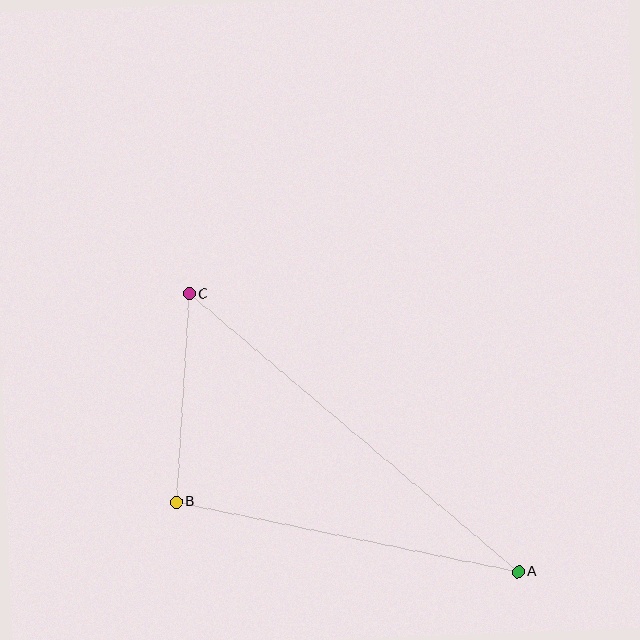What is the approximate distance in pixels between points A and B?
The distance between A and B is approximately 349 pixels.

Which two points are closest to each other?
Points B and C are closest to each other.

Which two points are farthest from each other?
Points A and C are farthest from each other.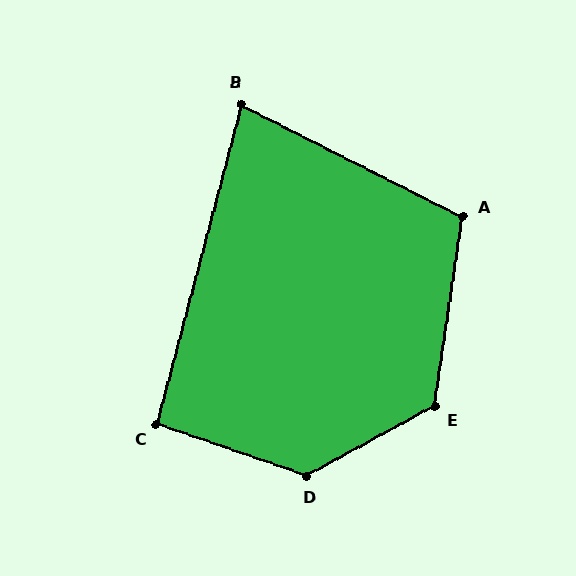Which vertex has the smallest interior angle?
B, at approximately 78 degrees.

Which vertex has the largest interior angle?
D, at approximately 132 degrees.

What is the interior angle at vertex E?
Approximately 127 degrees (obtuse).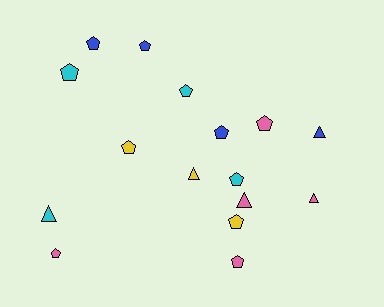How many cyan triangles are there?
There is 1 cyan triangle.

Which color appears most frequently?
Pink, with 5 objects.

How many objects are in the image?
There are 16 objects.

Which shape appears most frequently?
Pentagon, with 11 objects.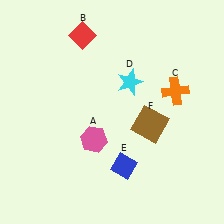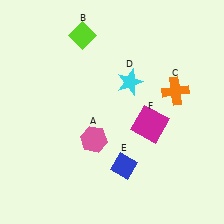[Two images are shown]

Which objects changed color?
B changed from red to lime. F changed from brown to magenta.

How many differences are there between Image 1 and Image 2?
There are 2 differences between the two images.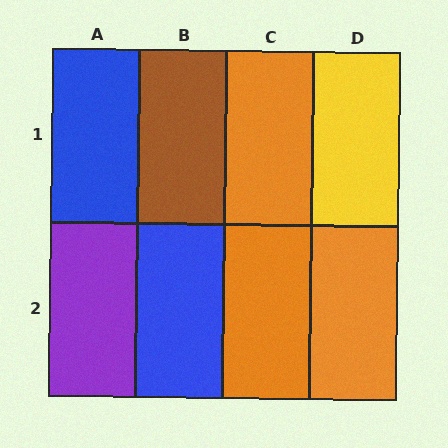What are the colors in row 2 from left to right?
Purple, blue, orange, orange.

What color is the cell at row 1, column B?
Brown.